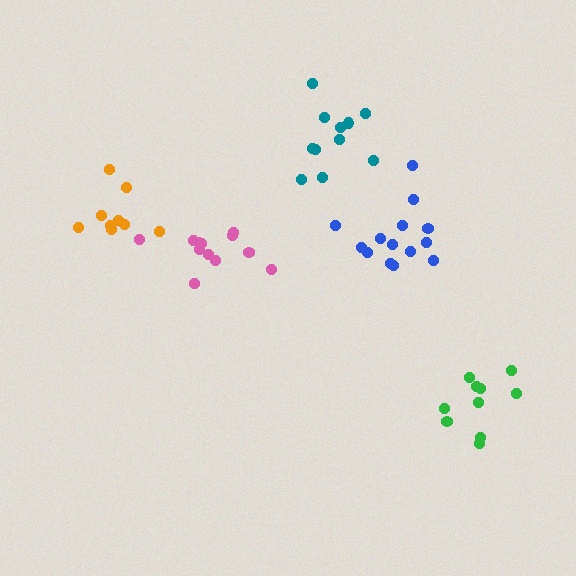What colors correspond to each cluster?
The clusters are colored: orange, pink, teal, blue, green.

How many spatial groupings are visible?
There are 5 spatial groupings.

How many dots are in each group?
Group 1: 9 dots, Group 2: 12 dots, Group 3: 11 dots, Group 4: 14 dots, Group 5: 10 dots (56 total).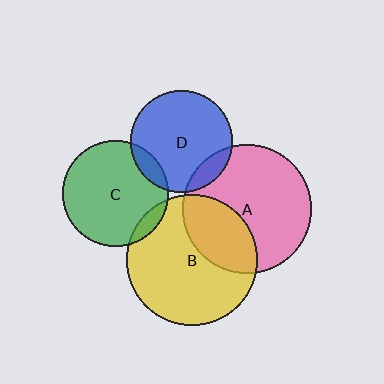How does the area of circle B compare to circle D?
Approximately 1.7 times.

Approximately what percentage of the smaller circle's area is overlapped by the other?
Approximately 10%.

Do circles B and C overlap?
Yes.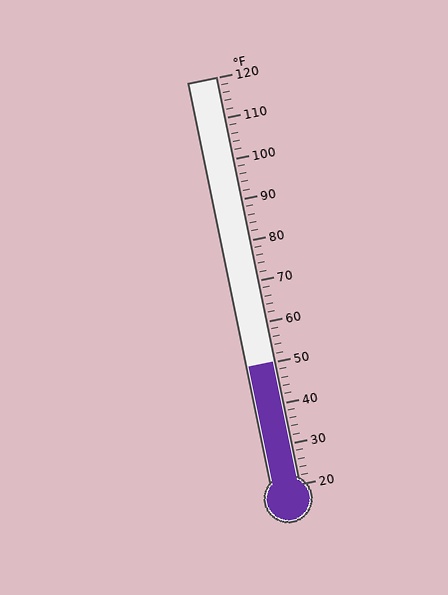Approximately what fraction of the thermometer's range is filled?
The thermometer is filled to approximately 30% of its range.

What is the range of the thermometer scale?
The thermometer scale ranges from 20°F to 120°F.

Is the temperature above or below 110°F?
The temperature is below 110°F.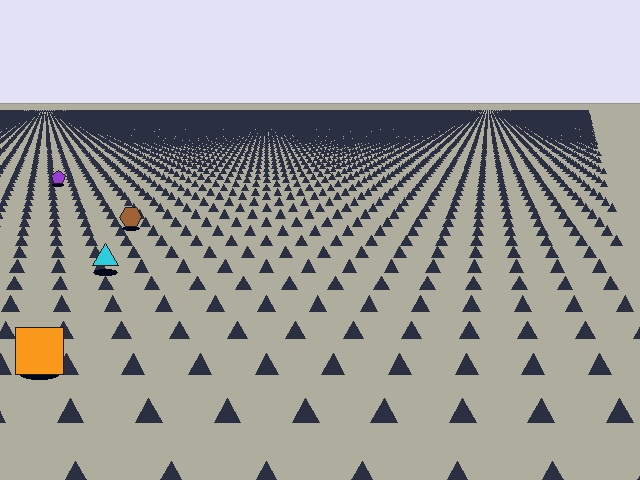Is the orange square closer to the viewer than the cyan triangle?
Yes. The orange square is closer — you can tell from the texture gradient: the ground texture is coarser near it.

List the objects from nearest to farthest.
From nearest to farthest: the orange square, the cyan triangle, the brown hexagon, the purple pentagon.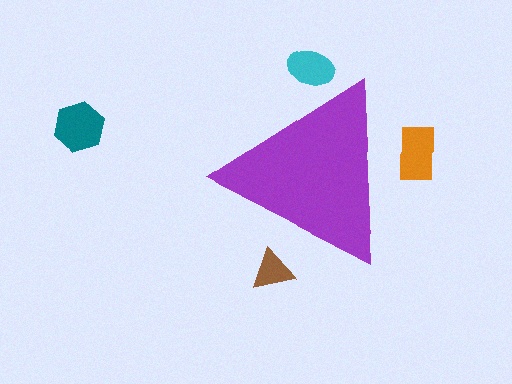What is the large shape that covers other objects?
A purple triangle.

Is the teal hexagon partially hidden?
No, the teal hexagon is fully visible.